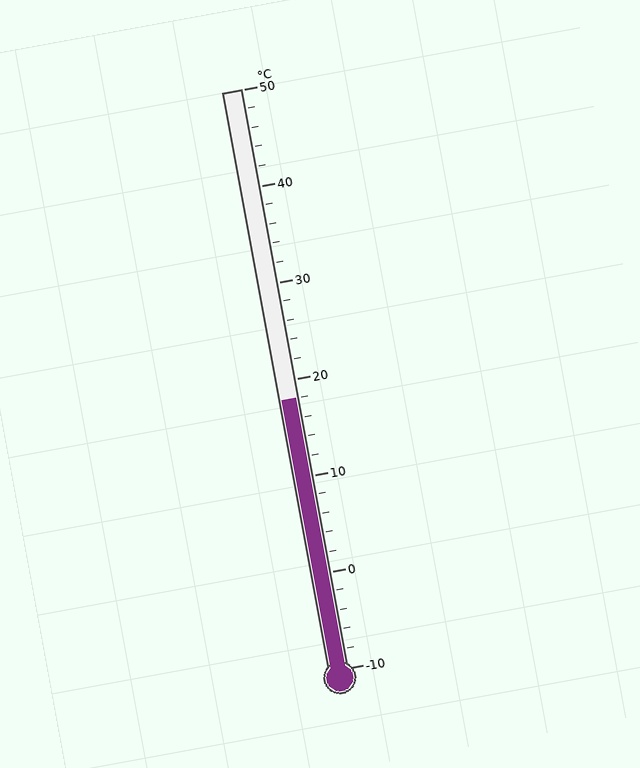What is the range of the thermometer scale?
The thermometer scale ranges from -10°C to 50°C.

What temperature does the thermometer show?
The thermometer shows approximately 18°C.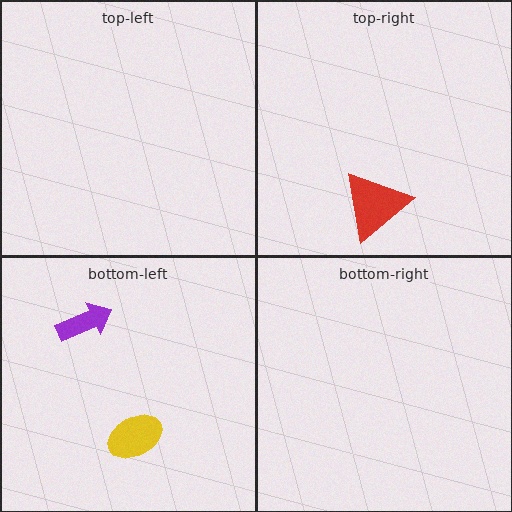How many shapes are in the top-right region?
1.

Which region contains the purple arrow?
The bottom-left region.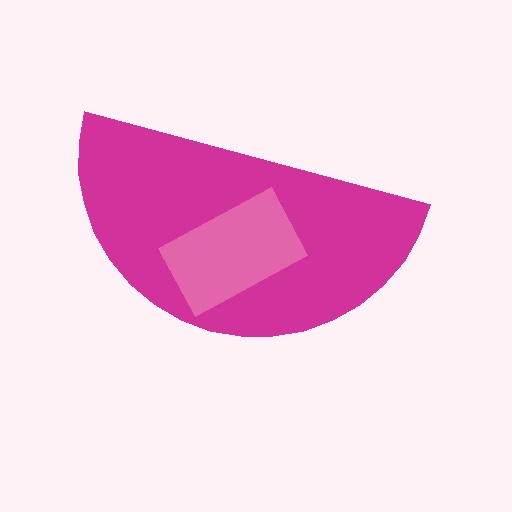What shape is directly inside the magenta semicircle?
The pink rectangle.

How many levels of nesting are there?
2.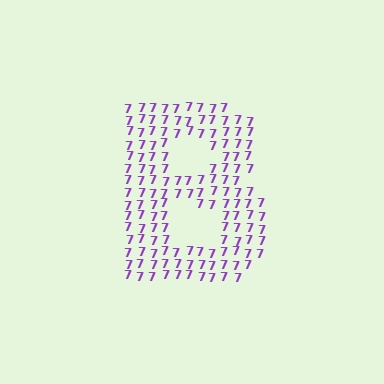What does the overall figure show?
The overall figure shows the letter B.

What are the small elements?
The small elements are digit 7's.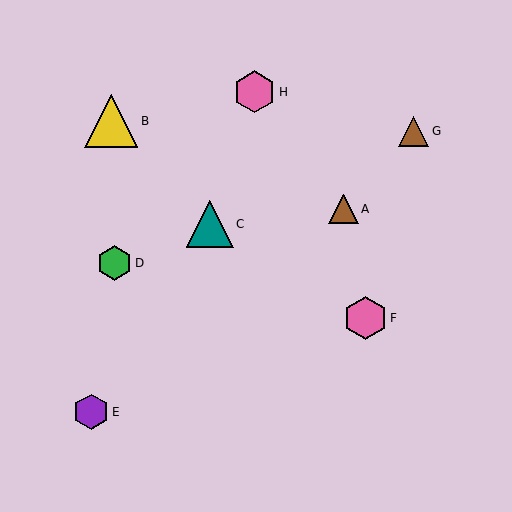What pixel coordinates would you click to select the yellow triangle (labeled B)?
Click at (111, 121) to select the yellow triangle B.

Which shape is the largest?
The yellow triangle (labeled B) is the largest.